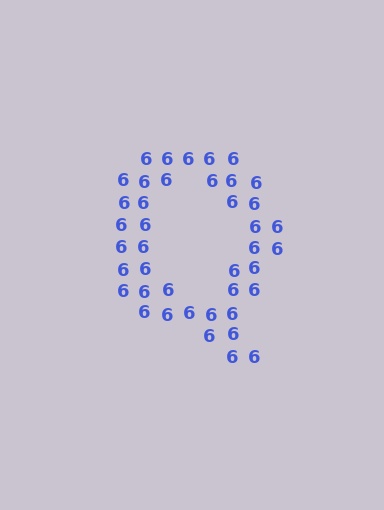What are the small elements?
The small elements are digit 6's.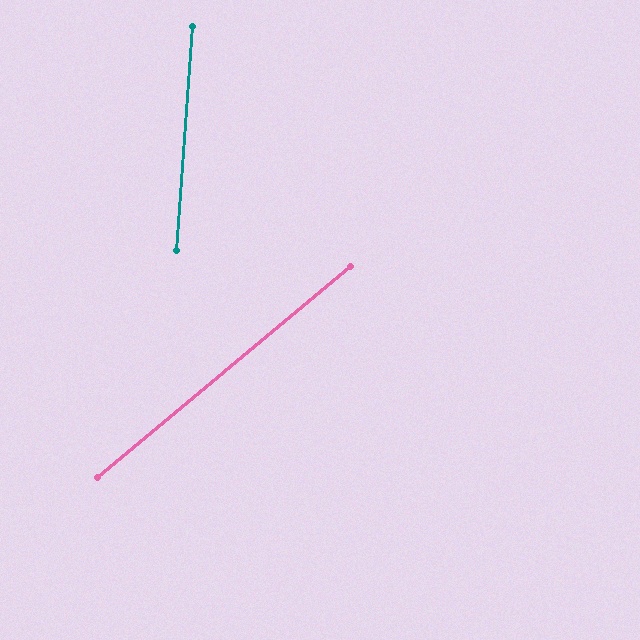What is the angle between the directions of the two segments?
Approximately 46 degrees.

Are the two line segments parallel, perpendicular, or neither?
Neither parallel nor perpendicular — they differ by about 46°.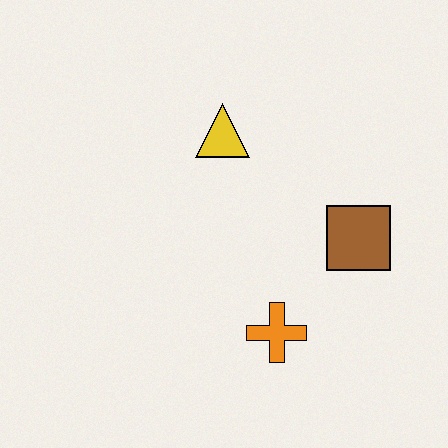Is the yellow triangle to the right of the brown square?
No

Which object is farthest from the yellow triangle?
The orange cross is farthest from the yellow triangle.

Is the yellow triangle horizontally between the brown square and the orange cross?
No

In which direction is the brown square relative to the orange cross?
The brown square is above the orange cross.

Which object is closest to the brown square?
The orange cross is closest to the brown square.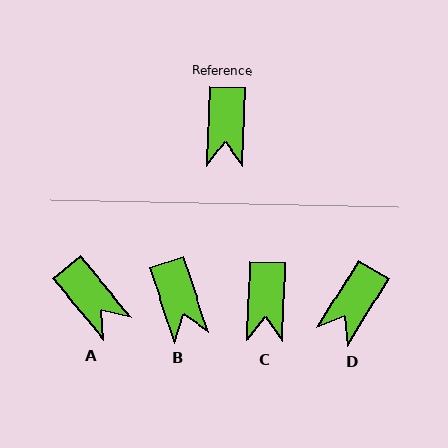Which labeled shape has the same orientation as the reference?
C.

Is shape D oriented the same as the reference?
No, it is off by about 30 degrees.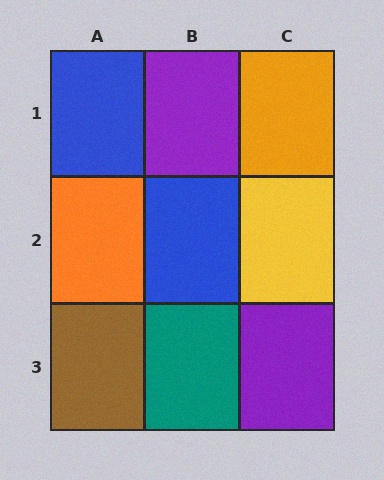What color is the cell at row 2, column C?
Yellow.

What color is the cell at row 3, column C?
Purple.